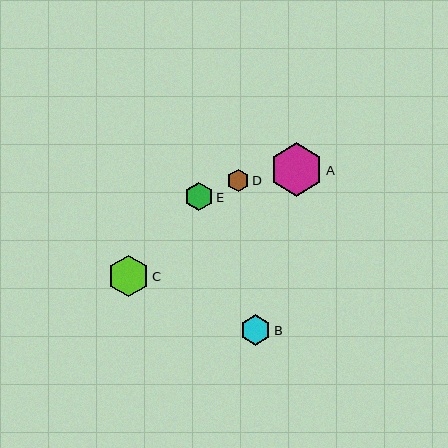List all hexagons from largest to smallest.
From largest to smallest: A, C, B, E, D.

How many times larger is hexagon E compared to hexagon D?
Hexagon E is approximately 1.3 times the size of hexagon D.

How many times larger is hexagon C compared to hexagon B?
Hexagon C is approximately 1.4 times the size of hexagon B.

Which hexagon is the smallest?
Hexagon D is the smallest with a size of approximately 22 pixels.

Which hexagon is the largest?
Hexagon A is the largest with a size of approximately 53 pixels.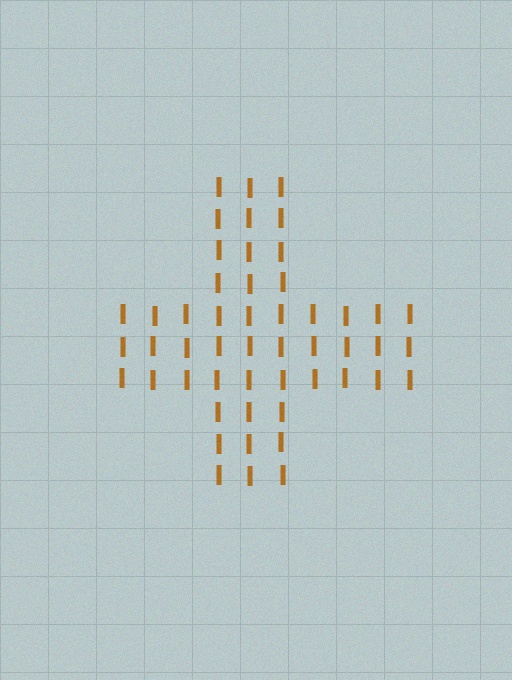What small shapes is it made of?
It is made of small letter I's.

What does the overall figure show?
The overall figure shows a cross.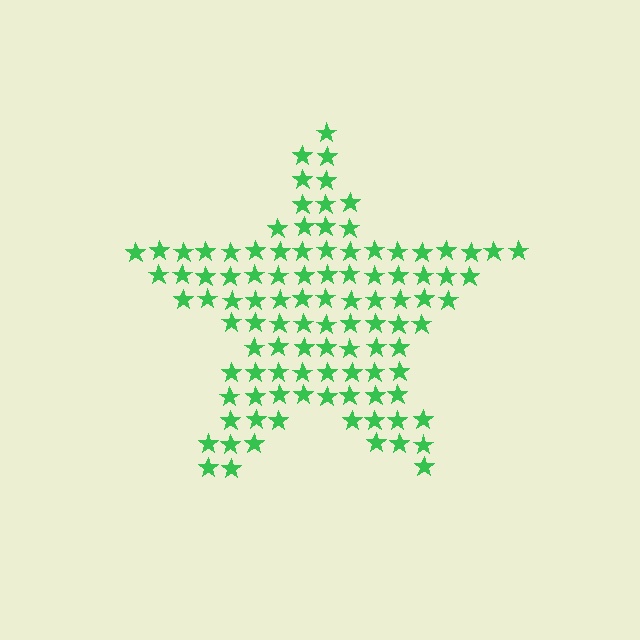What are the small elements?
The small elements are stars.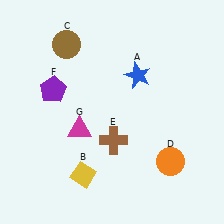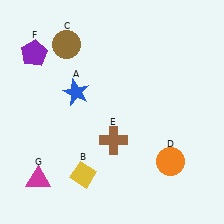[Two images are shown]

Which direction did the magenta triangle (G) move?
The magenta triangle (G) moved down.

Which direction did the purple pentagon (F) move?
The purple pentagon (F) moved up.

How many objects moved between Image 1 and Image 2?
3 objects moved between the two images.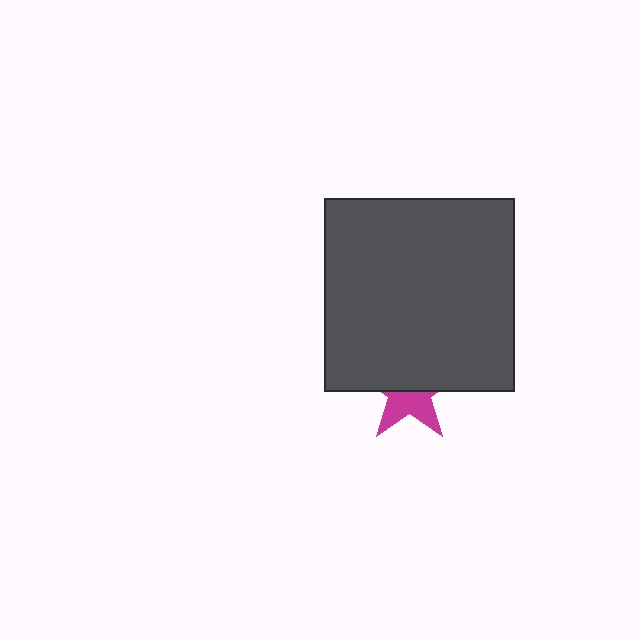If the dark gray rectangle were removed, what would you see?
You would see the complete magenta star.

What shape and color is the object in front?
The object in front is a dark gray rectangle.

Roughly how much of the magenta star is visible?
About half of it is visible (roughly 46%).